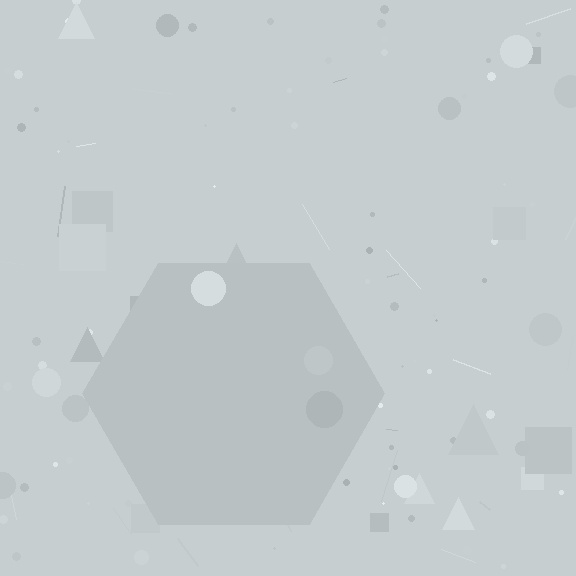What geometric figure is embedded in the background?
A hexagon is embedded in the background.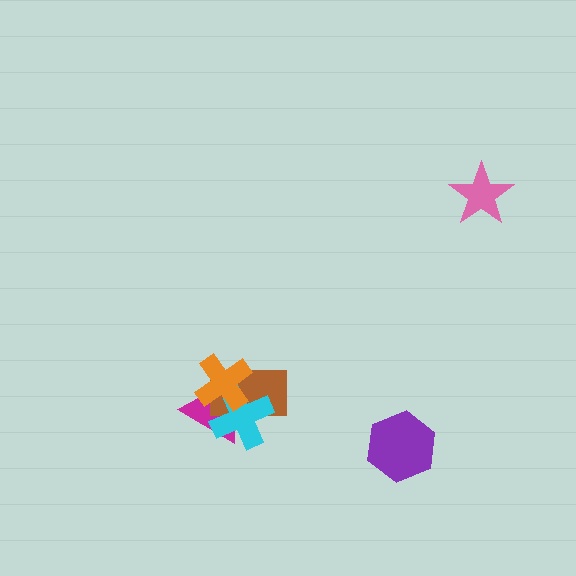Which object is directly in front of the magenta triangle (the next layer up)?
The brown rectangle is directly in front of the magenta triangle.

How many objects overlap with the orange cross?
3 objects overlap with the orange cross.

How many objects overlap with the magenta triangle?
3 objects overlap with the magenta triangle.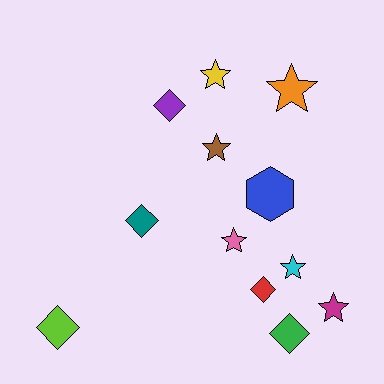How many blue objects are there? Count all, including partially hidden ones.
There is 1 blue object.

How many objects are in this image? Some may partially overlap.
There are 12 objects.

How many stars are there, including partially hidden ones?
There are 6 stars.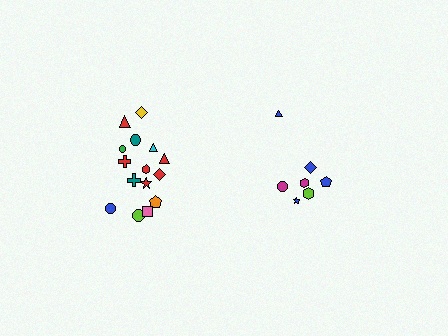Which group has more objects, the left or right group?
The left group.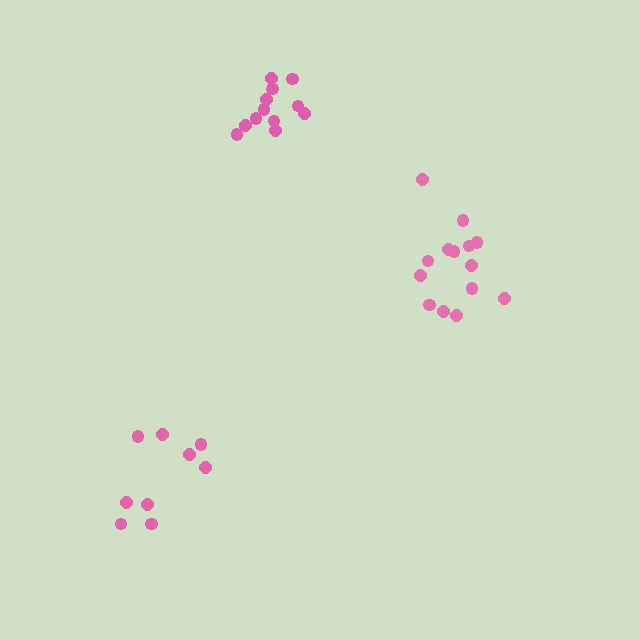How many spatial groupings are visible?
There are 3 spatial groupings.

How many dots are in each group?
Group 1: 9 dots, Group 2: 14 dots, Group 3: 12 dots (35 total).